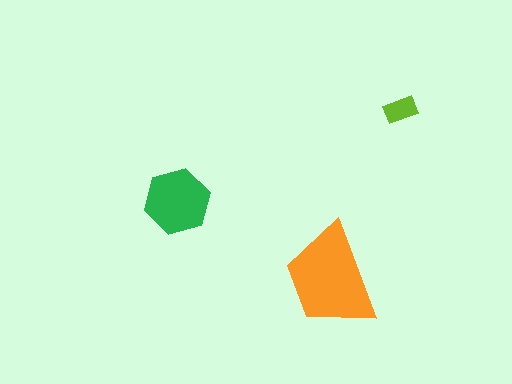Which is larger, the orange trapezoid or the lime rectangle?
The orange trapezoid.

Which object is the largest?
The orange trapezoid.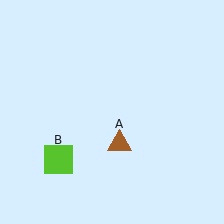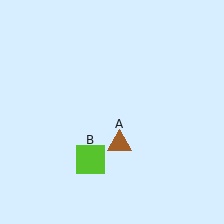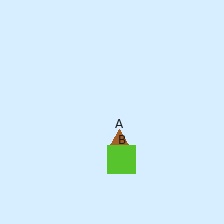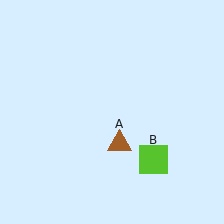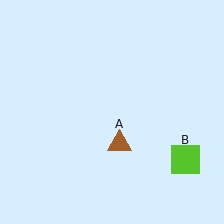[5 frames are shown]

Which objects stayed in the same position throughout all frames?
Brown triangle (object A) remained stationary.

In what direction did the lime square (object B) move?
The lime square (object B) moved right.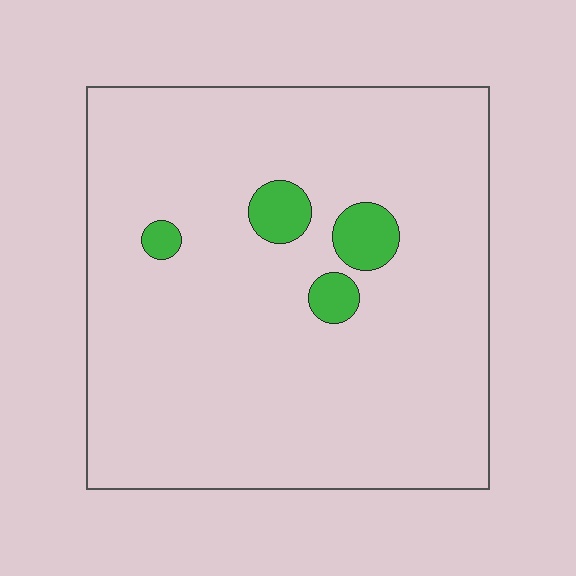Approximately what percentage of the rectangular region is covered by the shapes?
Approximately 5%.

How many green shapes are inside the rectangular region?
4.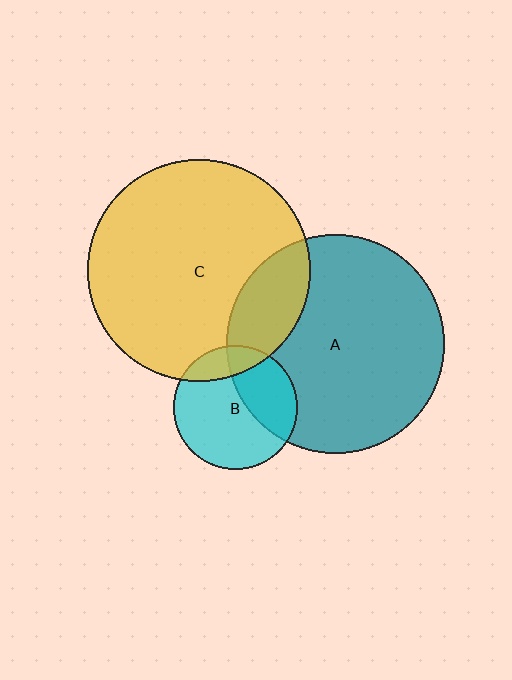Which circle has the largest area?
Circle C (yellow).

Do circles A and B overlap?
Yes.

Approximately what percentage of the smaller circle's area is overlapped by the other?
Approximately 35%.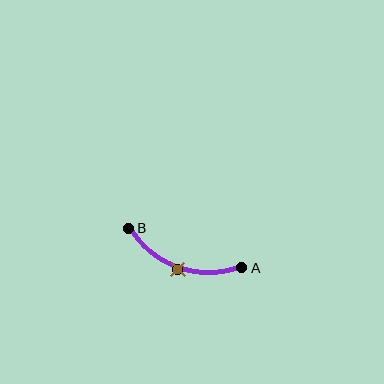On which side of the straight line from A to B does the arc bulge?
The arc bulges below the straight line connecting A and B.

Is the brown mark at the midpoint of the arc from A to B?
Yes. The brown mark lies on the arc at equal arc-length from both A and B — it is the arc midpoint.